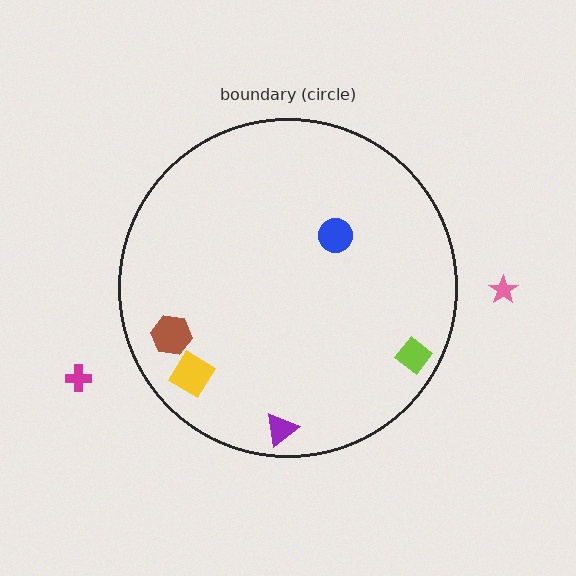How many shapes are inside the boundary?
5 inside, 2 outside.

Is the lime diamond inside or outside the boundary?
Inside.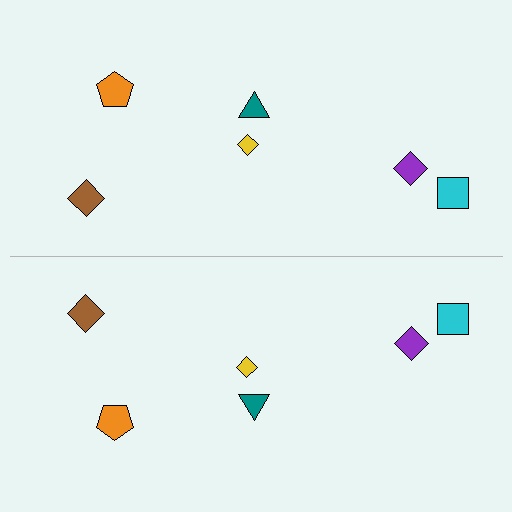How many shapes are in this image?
There are 12 shapes in this image.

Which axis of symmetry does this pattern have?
The pattern has a horizontal axis of symmetry running through the center of the image.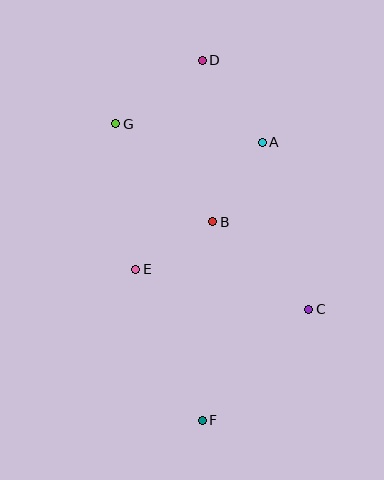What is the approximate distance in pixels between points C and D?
The distance between C and D is approximately 271 pixels.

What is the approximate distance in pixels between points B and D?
The distance between B and D is approximately 162 pixels.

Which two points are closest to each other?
Points B and E are closest to each other.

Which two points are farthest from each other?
Points D and F are farthest from each other.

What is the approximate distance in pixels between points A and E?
The distance between A and E is approximately 179 pixels.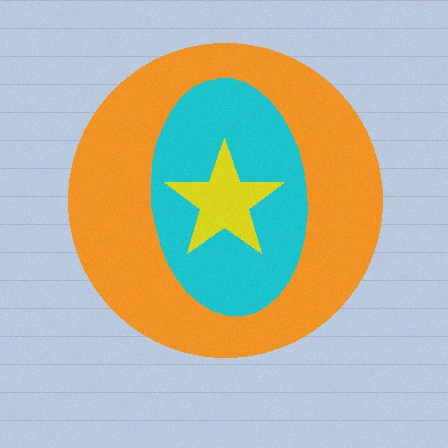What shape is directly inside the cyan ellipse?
The yellow star.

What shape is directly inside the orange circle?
The cyan ellipse.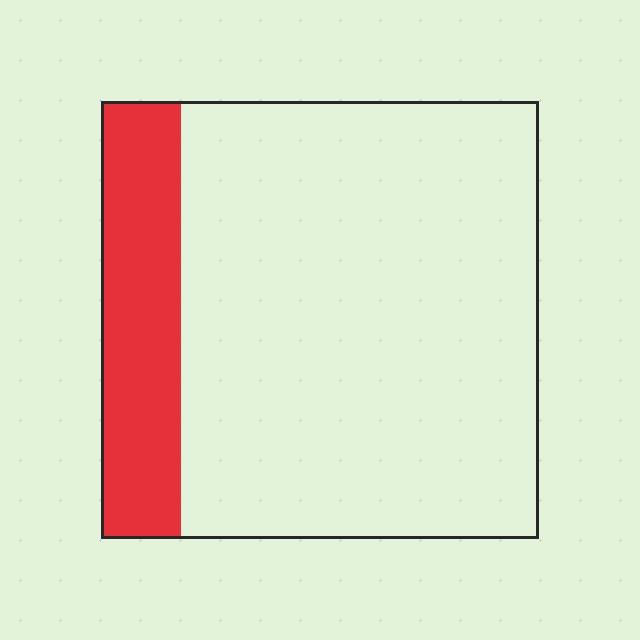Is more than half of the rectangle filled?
No.